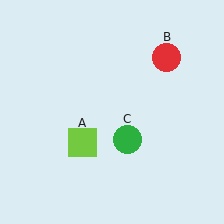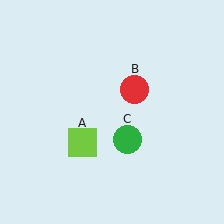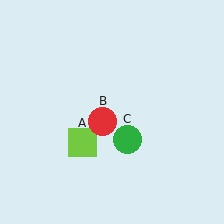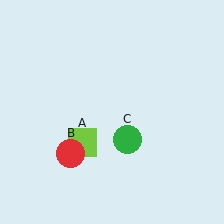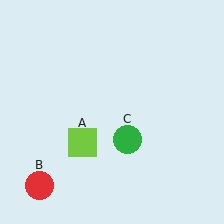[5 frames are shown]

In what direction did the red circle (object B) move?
The red circle (object B) moved down and to the left.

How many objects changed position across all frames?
1 object changed position: red circle (object B).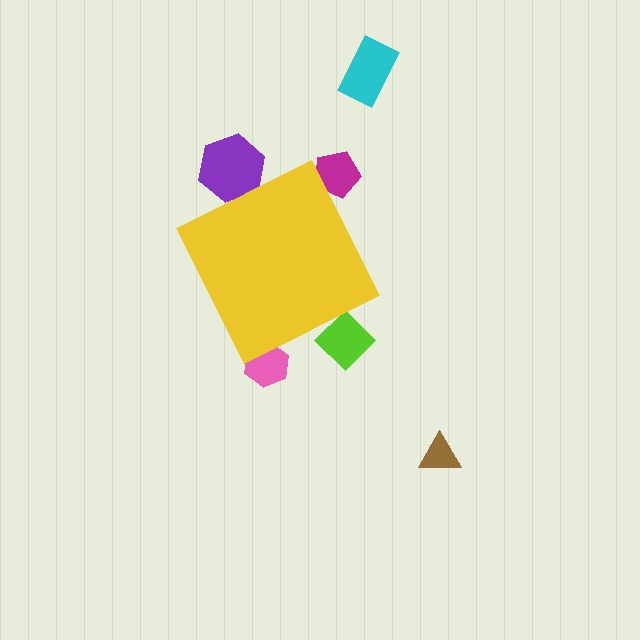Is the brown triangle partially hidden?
No, the brown triangle is fully visible.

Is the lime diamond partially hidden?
Yes, the lime diamond is partially hidden behind the yellow diamond.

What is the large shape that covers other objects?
A yellow diamond.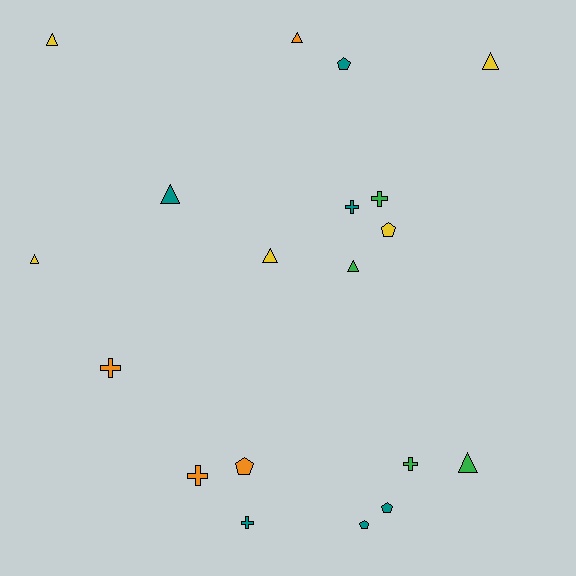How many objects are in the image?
There are 19 objects.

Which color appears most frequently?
Teal, with 6 objects.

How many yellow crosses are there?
There are no yellow crosses.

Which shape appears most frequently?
Triangle, with 8 objects.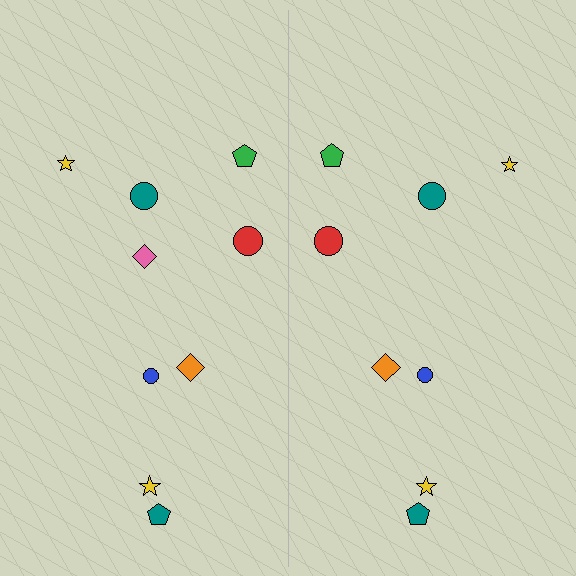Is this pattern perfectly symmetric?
No, the pattern is not perfectly symmetric. A pink diamond is missing from the right side.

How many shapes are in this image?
There are 17 shapes in this image.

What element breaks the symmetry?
A pink diamond is missing from the right side.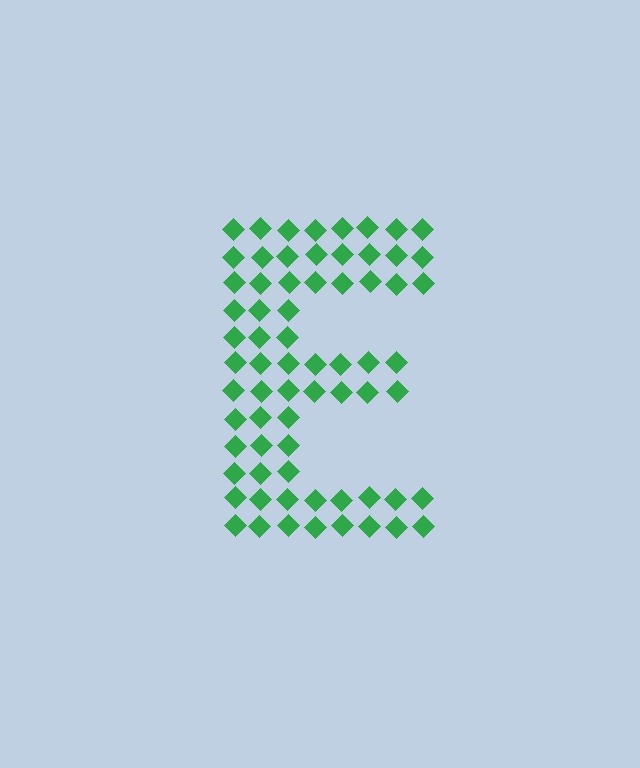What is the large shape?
The large shape is the letter E.